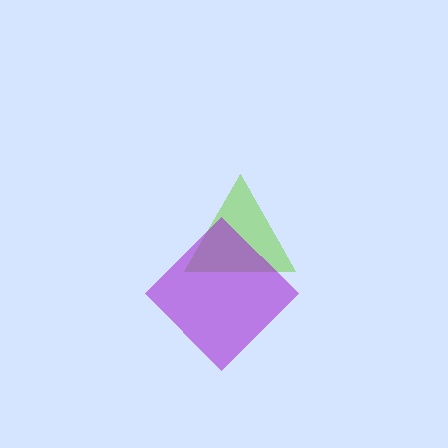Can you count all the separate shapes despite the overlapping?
Yes, there are 2 separate shapes.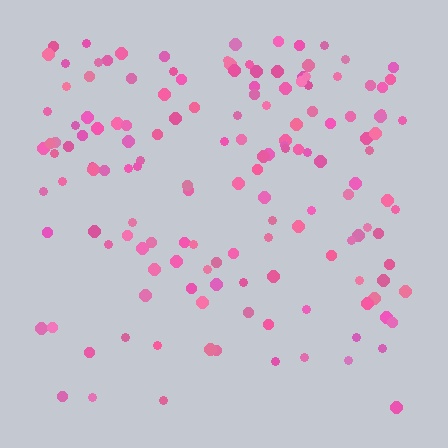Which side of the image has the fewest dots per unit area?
The bottom.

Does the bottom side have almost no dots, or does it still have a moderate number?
Still a moderate number, just noticeably fewer than the top.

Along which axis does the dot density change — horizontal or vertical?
Vertical.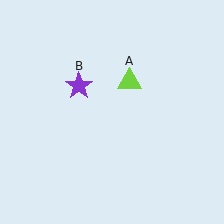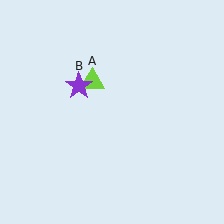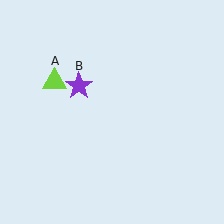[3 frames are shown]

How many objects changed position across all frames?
1 object changed position: lime triangle (object A).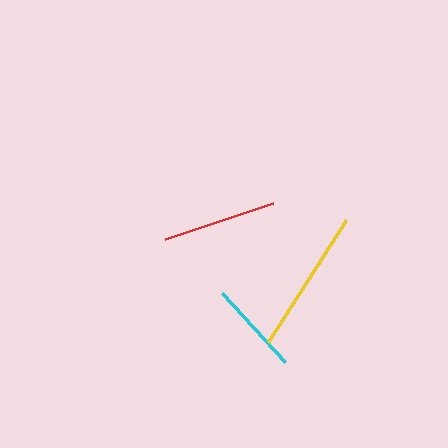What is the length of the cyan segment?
The cyan segment is approximately 94 pixels long.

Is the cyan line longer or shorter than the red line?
The red line is longer than the cyan line.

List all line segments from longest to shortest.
From longest to shortest: yellow, red, cyan.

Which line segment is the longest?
The yellow line is the longest at approximately 145 pixels.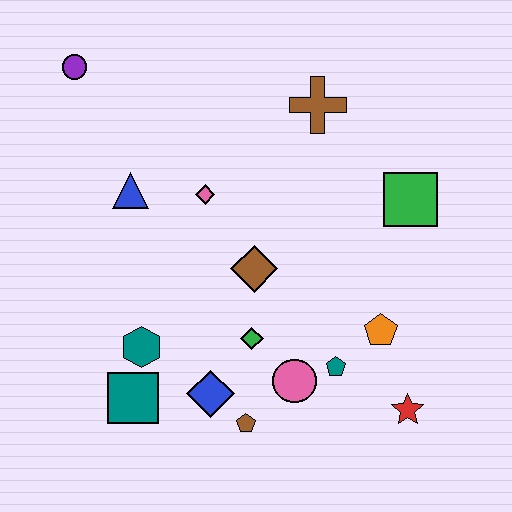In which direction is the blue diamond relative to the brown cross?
The blue diamond is below the brown cross.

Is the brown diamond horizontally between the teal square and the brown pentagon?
No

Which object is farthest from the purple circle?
The red star is farthest from the purple circle.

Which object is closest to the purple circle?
The blue triangle is closest to the purple circle.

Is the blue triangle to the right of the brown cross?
No